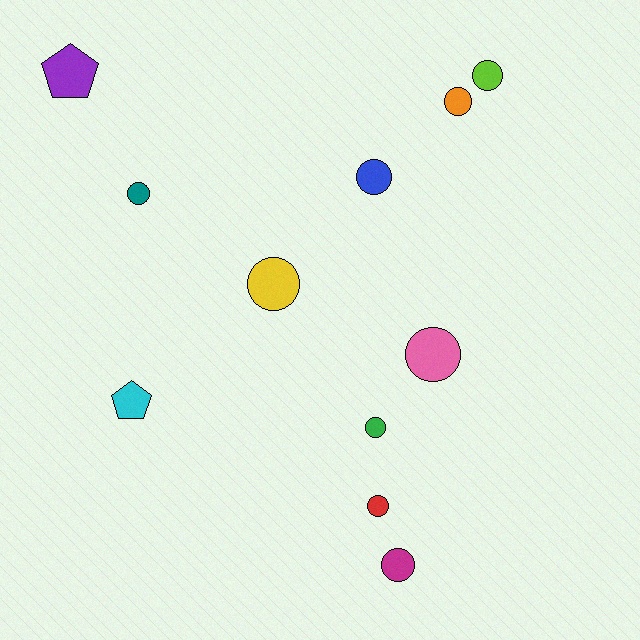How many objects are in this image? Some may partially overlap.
There are 11 objects.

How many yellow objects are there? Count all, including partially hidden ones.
There is 1 yellow object.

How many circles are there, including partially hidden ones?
There are 9 circles.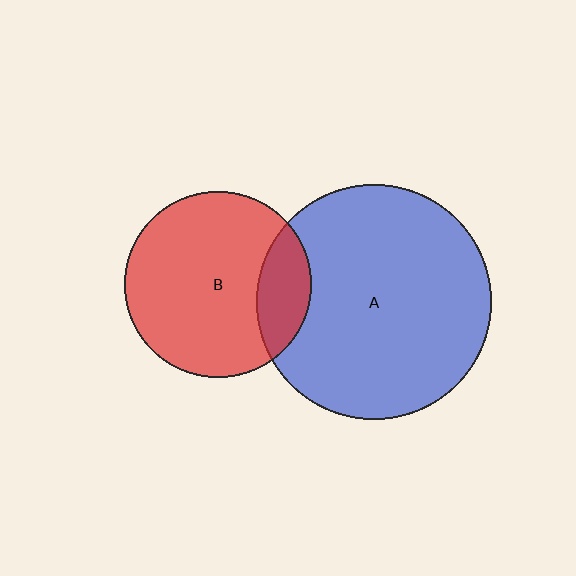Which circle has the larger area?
Circle A (blue).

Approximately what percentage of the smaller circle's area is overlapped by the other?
Approximately 20%.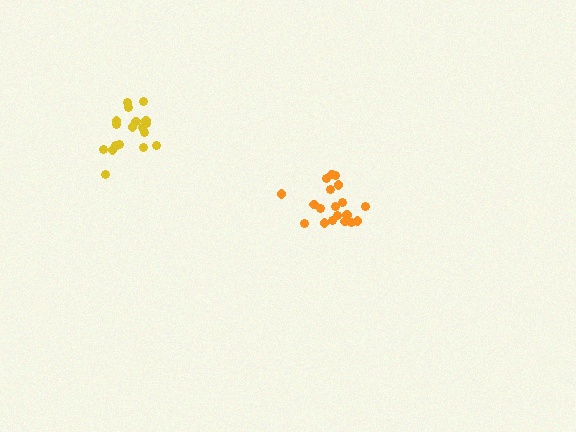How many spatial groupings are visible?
There are 2 spatial groupings.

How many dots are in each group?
Group 1: 19 dots, Group 2: 19 dots (38 total).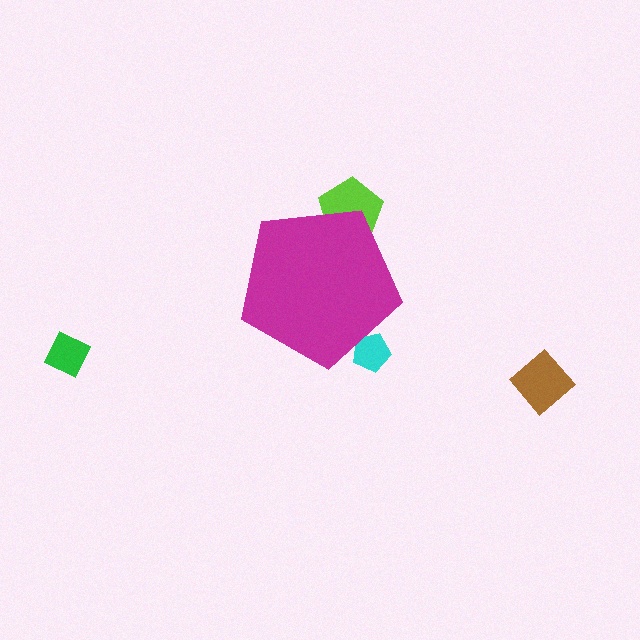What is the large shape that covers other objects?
A magenta pentagon.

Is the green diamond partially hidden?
No, the green diamond is fully visible.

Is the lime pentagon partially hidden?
Yes, the lime pentagon is partially hidden behind the magenta pentagon.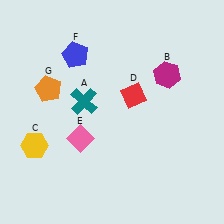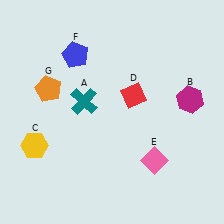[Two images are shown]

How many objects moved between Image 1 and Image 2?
2 objects moved between the two images.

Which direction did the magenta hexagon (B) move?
The magenta hexagon (B) moved down.